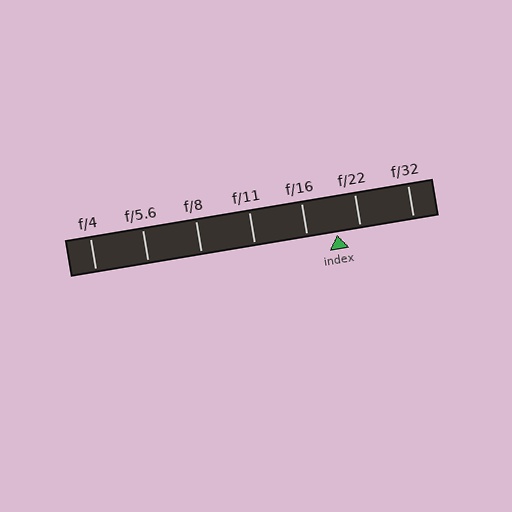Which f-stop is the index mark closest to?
The index mark is closest to f/22.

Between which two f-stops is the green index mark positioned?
The index mark is between f/16 and f/22.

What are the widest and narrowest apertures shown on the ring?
The widest aperture shown is f/4 and the narrowest is f/32.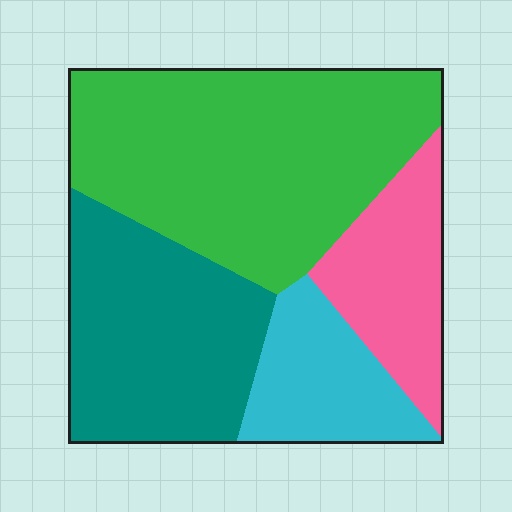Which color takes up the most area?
Green, at roughly 45%.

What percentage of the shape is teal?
Teal takes up between a quarter and a half of the shape.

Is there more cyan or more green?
Green.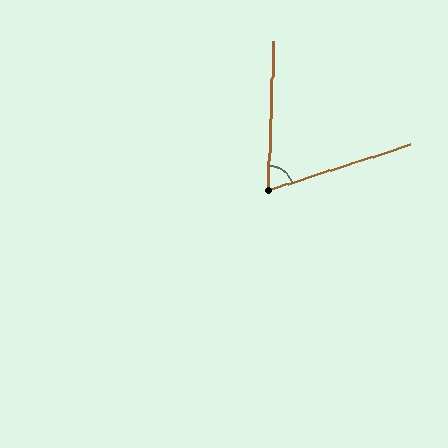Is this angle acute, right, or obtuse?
It is acute.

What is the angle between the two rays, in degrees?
Approximately 70 degrees.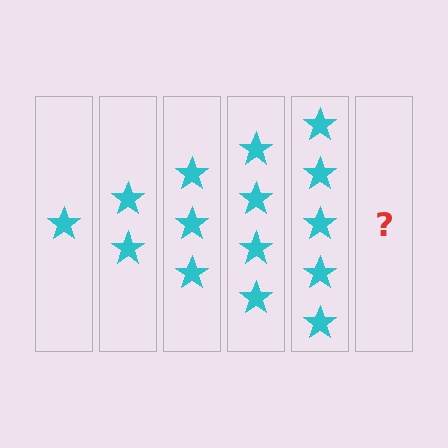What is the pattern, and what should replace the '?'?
The pattern is that each step adds one more star. The '?' should be 6 stars.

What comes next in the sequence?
The next element should be 6 stars.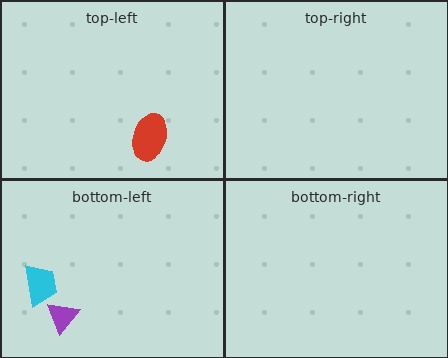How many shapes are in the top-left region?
1.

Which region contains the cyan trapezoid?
The bottom-left region.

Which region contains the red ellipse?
The top-left region.